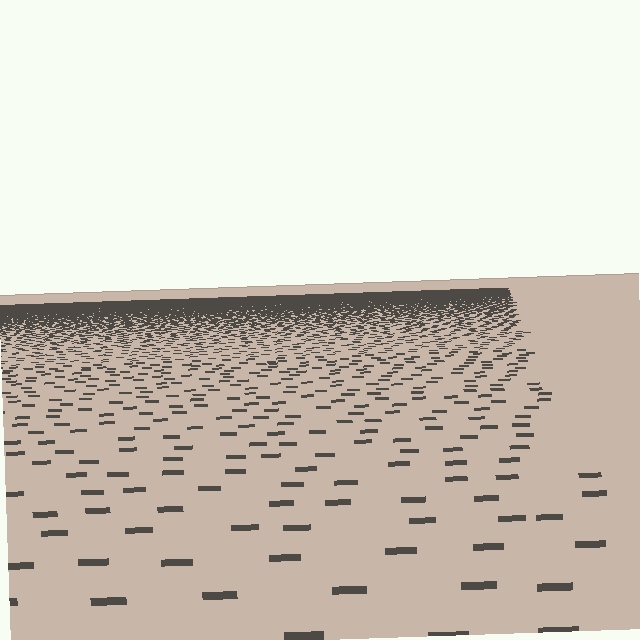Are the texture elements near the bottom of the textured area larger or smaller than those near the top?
Larger. Near the bottom, elements are closer to the viewer and appear at a bigger on-screen size.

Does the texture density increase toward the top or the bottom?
Density increases toward the top.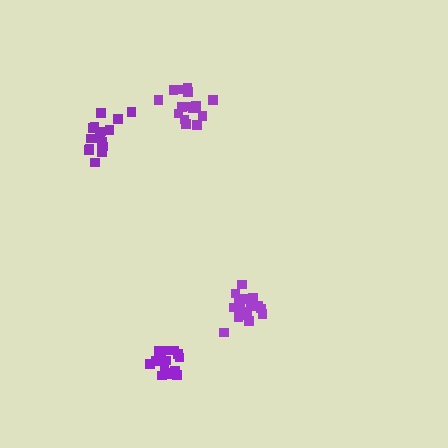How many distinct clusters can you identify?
There are 4 distinct clusters.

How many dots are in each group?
Group 1: 20 dots, Group 2: 16 dots, Group 3: 17 dots, Group 4: 16 dots (69 total).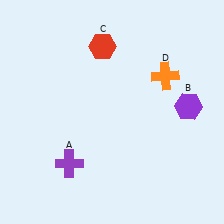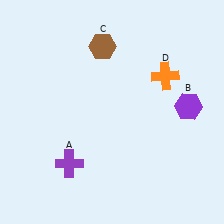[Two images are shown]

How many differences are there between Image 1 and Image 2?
There is 1 difference between the two images.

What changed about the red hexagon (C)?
In Image 1, C is red. In Image 2, it changed to brown.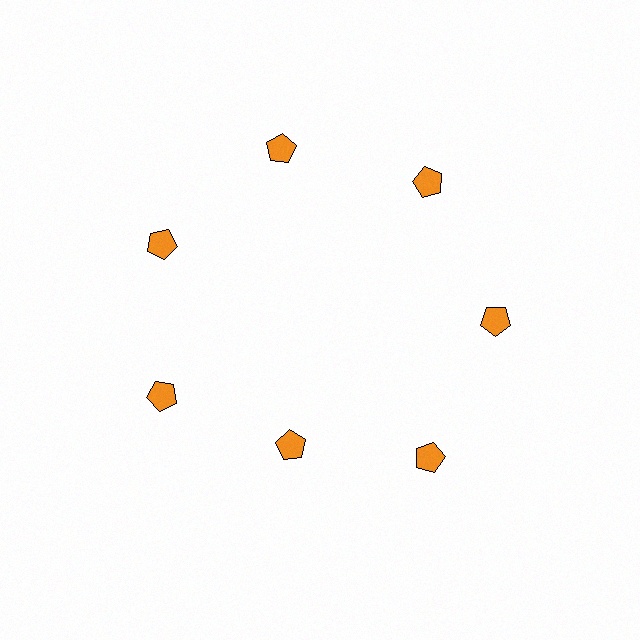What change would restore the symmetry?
The symmetry would be restored by moving it outward, back onto the ring so that all 7 pentagons sit at equal angles and equal distance from the center.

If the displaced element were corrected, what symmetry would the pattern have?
It would have 7-fold rotational symmetry — the pattern would map onto itself every 51 degrees.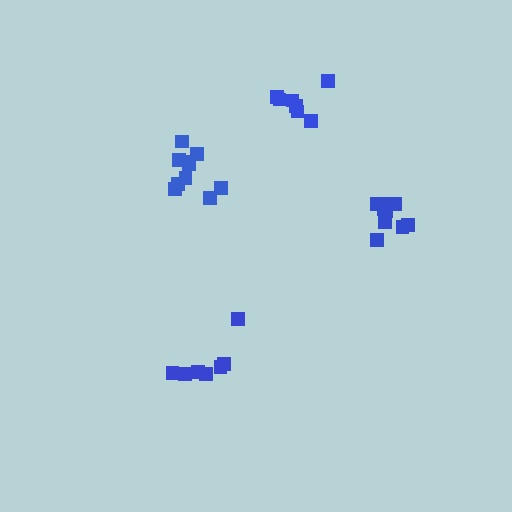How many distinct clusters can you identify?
There are 4 distinct clusters.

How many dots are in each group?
Group 1: 10 dots, Group 2: 7 dots, Group 3: 7 dots, Group 4: 10 dots (34 total).